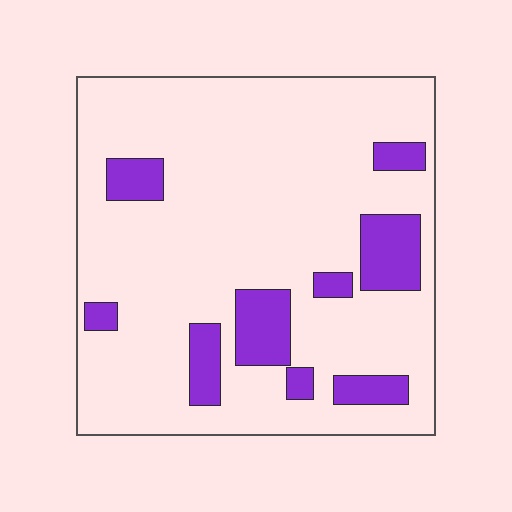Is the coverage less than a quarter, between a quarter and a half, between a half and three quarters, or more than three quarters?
Less than a quarter.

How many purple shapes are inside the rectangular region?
9.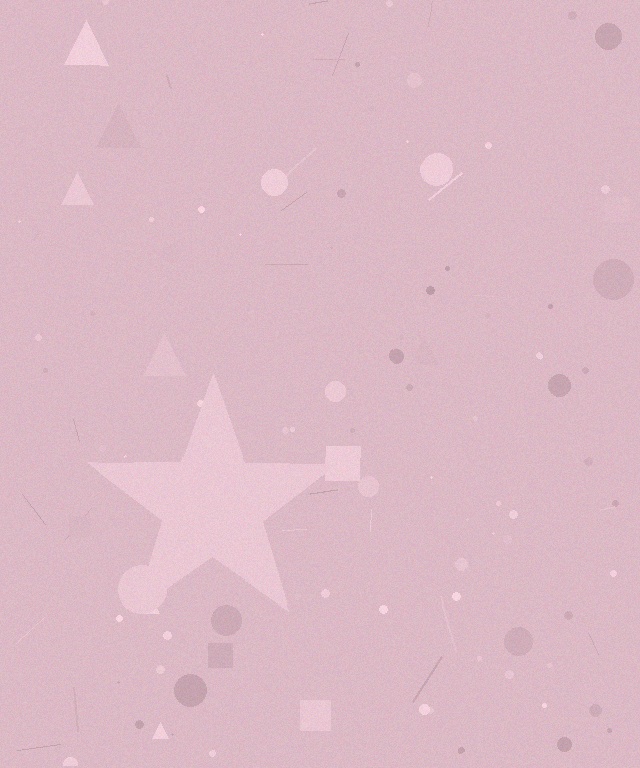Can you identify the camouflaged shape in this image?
The camouflaged shape is a star.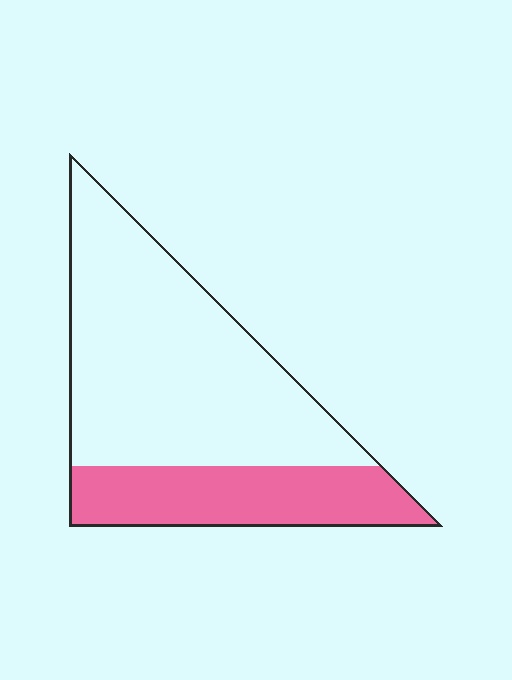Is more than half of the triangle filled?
No.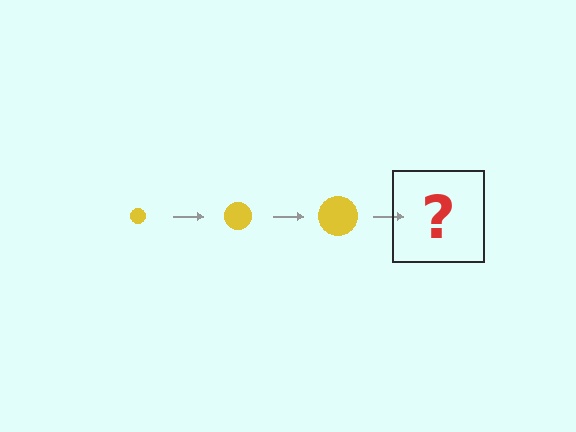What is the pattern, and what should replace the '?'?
The pattern is that the circle gets progressively larger each step. The '?' should be a yellow circle, larger than the previous one.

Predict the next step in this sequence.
The next step is a yellow circle, larger than the previous one.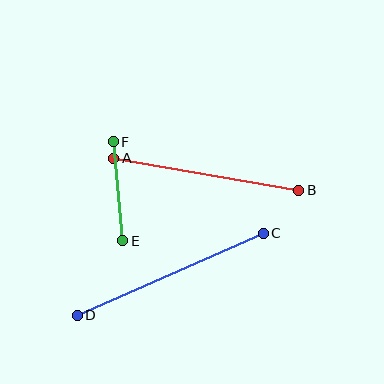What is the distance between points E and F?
The distance is approximately 99 pixels.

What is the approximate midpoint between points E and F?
The midpoint is at approximately (118, 191) pixels.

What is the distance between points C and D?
The distance is approximately 203 pixels.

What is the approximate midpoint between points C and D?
The midpoint is at approximately (170, 274) pixels.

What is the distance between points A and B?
The distance is approximately 187 pixels.